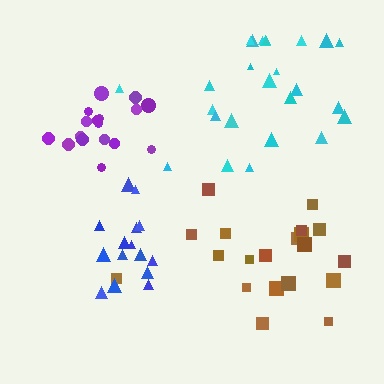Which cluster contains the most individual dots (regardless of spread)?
Cyan (26).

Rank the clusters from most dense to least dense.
purple, blue, brown, cyan.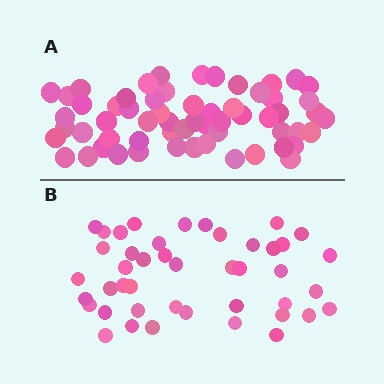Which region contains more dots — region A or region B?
Region A (the top region) has more dots.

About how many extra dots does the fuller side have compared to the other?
Region A has approximately 15 more dots than region B.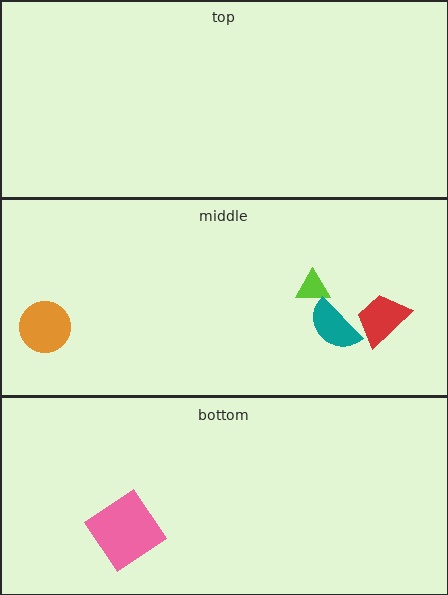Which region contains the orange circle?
The middle region.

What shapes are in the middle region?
The lime triangle, the red trapezoid, the orange circle, the teal semicircle.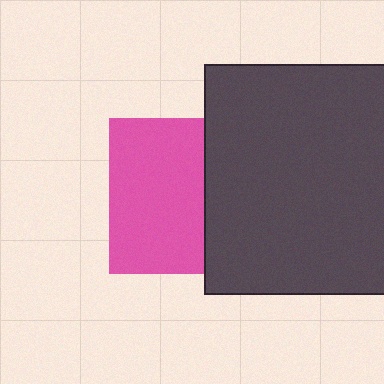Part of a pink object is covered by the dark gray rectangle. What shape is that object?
It is a square.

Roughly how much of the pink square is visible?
About half of it is visible (roughly 60%).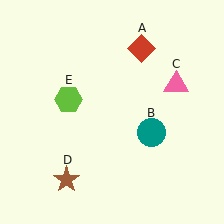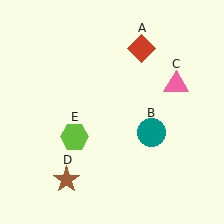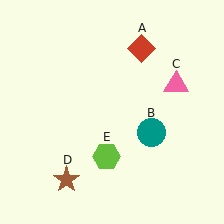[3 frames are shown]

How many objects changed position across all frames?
1 object changed position: lime hexagon (object E).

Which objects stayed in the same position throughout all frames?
Red diamond (object A) and teal circle (object B) and pink triangle (object C) and brown star (object D) remained stationary.